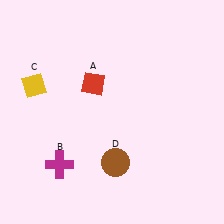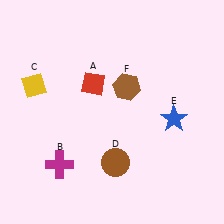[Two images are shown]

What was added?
A blue star (E), a brown hexagon (F) were added in Image 2.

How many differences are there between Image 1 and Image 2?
There are 2 differences between the two images.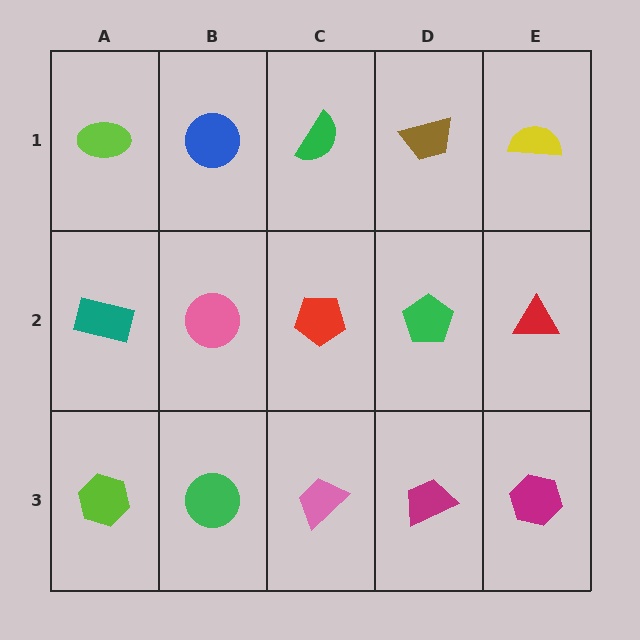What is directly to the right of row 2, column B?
A red pentagon.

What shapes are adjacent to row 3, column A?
A teal rectangle (row 2, column A), a green circle (row 3, column B).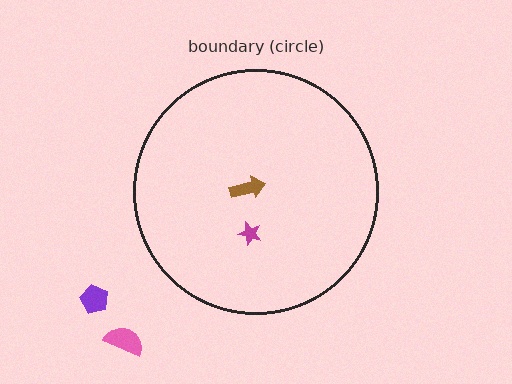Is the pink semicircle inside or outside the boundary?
Outside.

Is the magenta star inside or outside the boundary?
Inside.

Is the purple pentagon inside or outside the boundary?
Outside.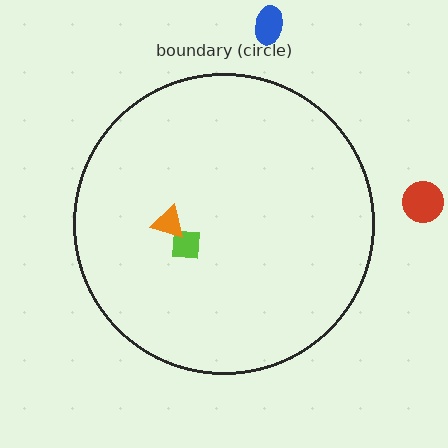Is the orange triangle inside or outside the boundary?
Inside.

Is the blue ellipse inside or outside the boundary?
Outside.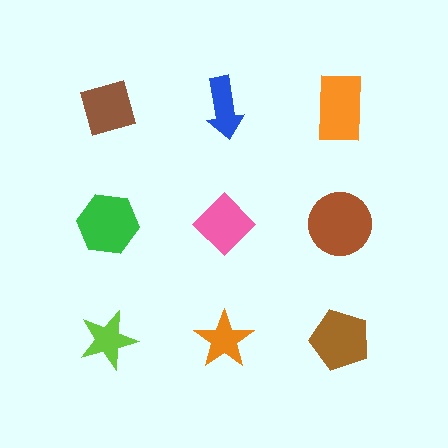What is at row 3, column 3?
A brown pentagon.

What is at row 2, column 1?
A green hexagon.